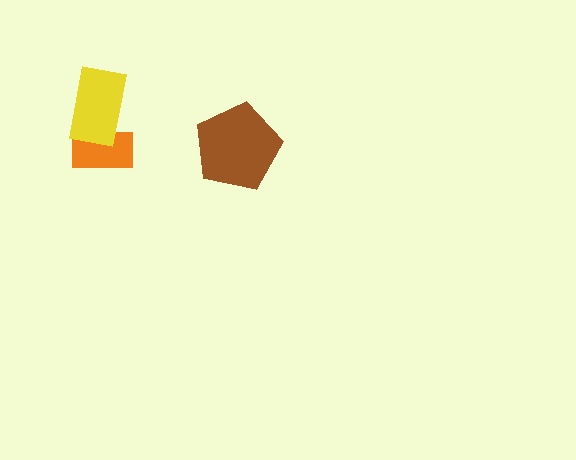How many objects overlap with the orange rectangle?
1 object overlaps with the orange rectangle.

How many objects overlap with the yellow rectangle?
1 object overlaps with the yellow rectangle.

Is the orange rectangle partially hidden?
Yes, it is partially covered by another shape.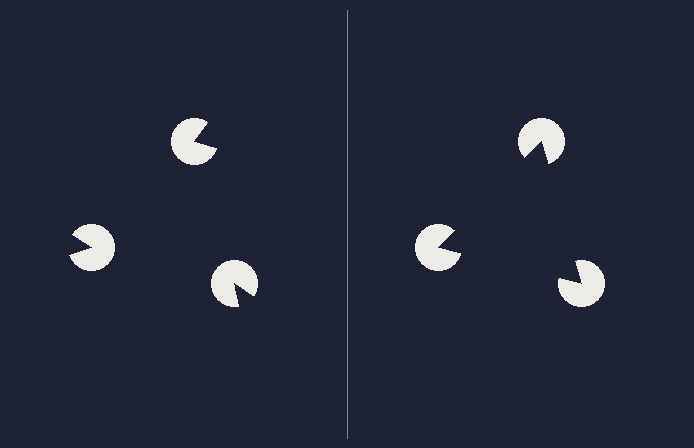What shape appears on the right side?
An illusory triangle.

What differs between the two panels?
The pac-man discs are positioned identically on both sides; only the wedge orientations differ. On the right they align to a triangle; on the left they are misaligned.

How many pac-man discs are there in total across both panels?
6 — 3 on each side.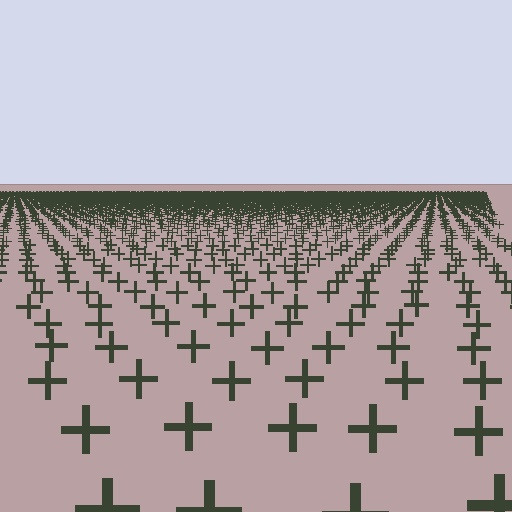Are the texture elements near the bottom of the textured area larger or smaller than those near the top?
Larger. Near the bottom, elements are closer to the viewer and appear at a bigger on-screen size.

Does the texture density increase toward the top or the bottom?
Density increases toward the top.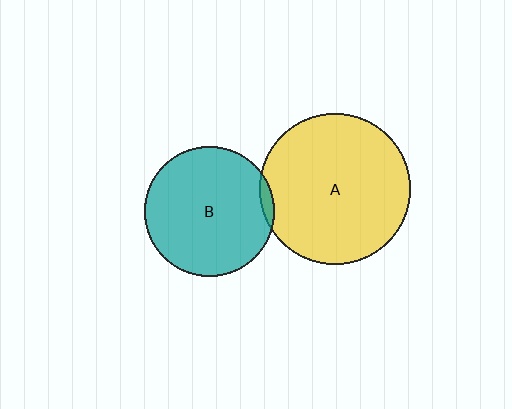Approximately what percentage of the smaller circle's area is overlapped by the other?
Approximately 5%.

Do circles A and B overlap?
Yes.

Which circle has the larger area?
Circle A (yellow).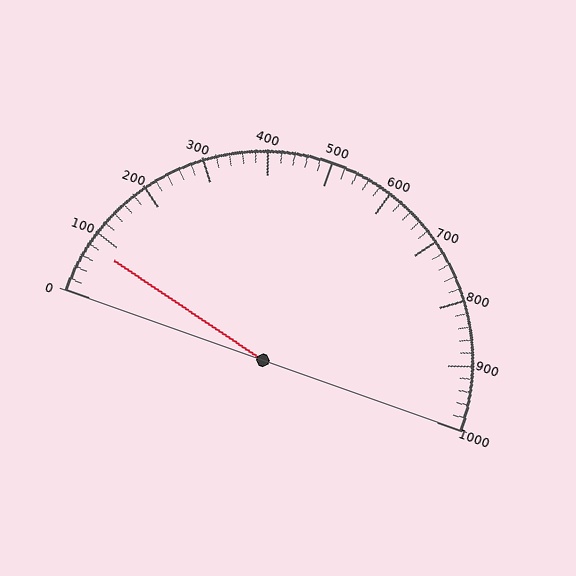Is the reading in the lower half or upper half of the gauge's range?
The reading is in the lower half of the range (0 to 1000).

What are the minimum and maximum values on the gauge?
The gauge ranges from 0 to 1000.